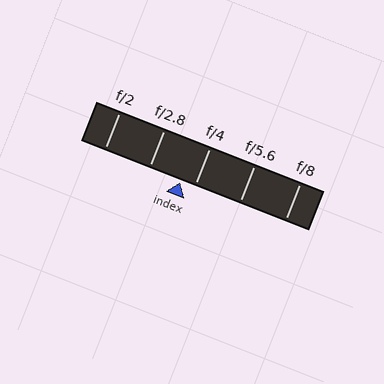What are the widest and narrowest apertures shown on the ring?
The widest aperture shown is f/2 and the narrowest is f/8.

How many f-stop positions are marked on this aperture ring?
There are 5 f-stop positions marked.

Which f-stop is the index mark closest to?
The index mark is closest to f/4.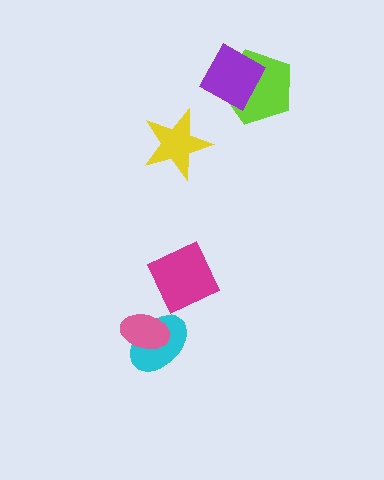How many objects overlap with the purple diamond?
1 object overlaps with the purple diamond.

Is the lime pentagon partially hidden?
Yes, it is partially covered by another shape.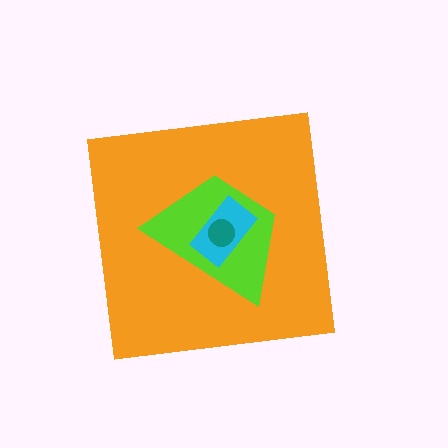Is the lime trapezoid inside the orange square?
Yes.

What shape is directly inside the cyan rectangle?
The teal circle.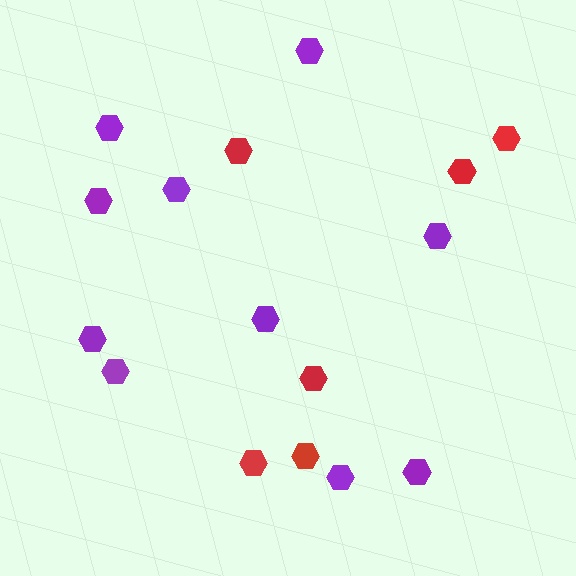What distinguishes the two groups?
There are 2 groups: one group of purple hexagons (10) and one group of red hexagons (6).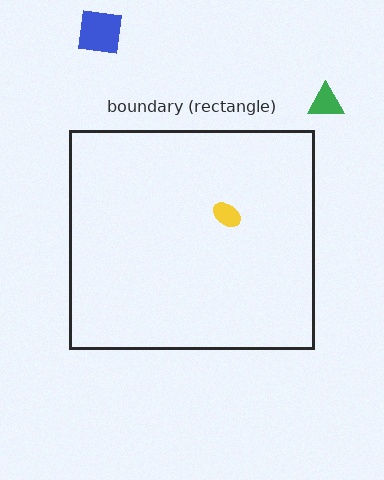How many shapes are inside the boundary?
1 inside, 2 outside.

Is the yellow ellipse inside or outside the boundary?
Inside.